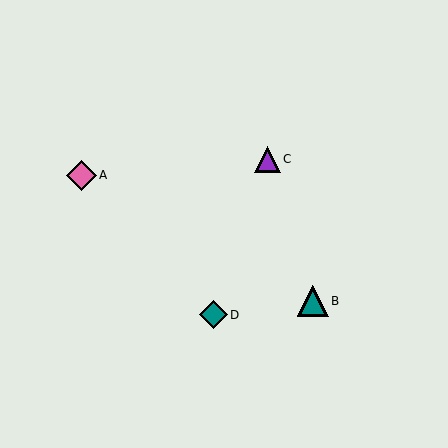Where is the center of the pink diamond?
The center of the pink diamond is at (81, 175).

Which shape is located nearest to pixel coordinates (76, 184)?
The pink diamond (labeled A) at (81, 175) is nearest to that location.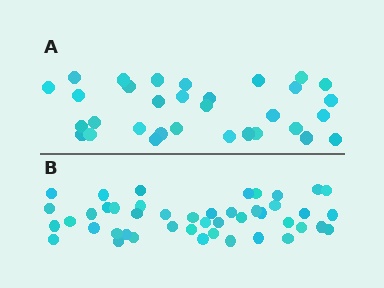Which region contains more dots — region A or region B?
Region B (the bottom region) has more dots.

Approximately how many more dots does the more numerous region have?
Region B has approximately 15 more dots than region A.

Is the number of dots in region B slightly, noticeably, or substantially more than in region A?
Region B has noticeably more, but not dramatically so. The ratio is roughly 1.4 to 1.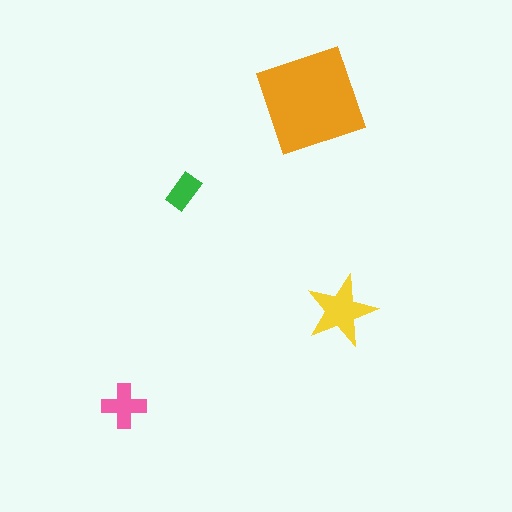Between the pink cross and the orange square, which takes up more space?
The orange square.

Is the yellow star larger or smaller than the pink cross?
Larger.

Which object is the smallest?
The green rectangle.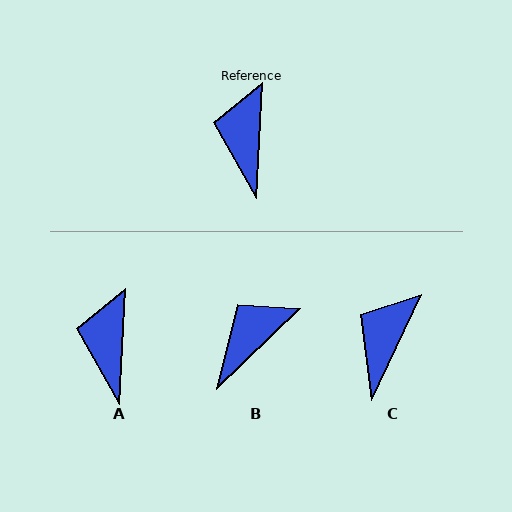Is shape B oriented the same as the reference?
No, it is off by about 44 degrees.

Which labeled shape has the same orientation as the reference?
A.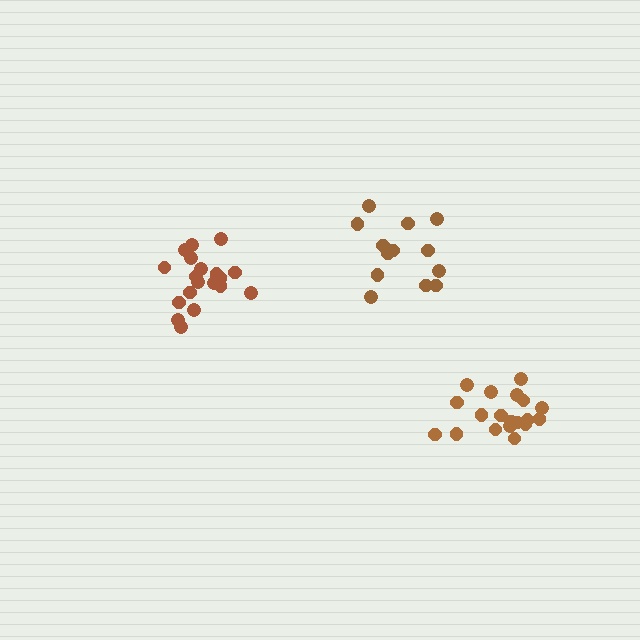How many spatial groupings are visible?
There are 3 spatial groupings.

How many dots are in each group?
Group 1: 19 dots, Group 2: 13 dots, Group 3: 19 dots (51 total).